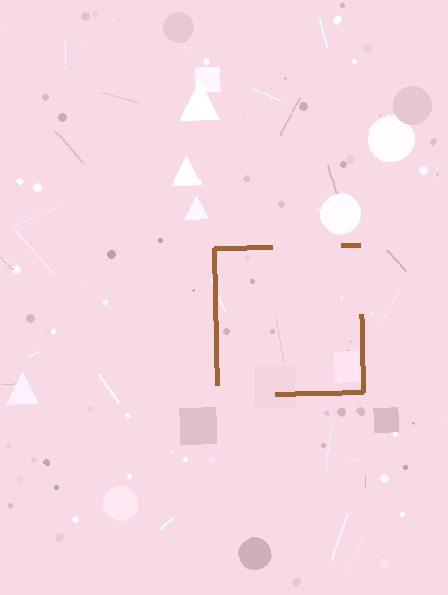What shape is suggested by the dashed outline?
The dashed outline suggests a square.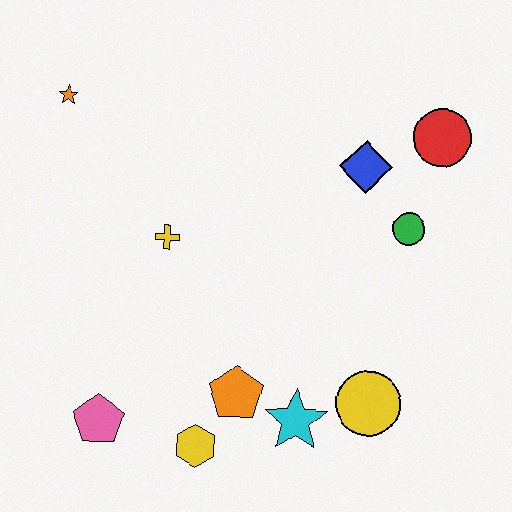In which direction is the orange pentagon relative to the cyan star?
The orange pentagon is to the left of the cyan star.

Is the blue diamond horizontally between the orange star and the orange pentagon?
No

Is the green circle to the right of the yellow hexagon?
Yes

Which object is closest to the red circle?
The blue diamond is closest to the red circle.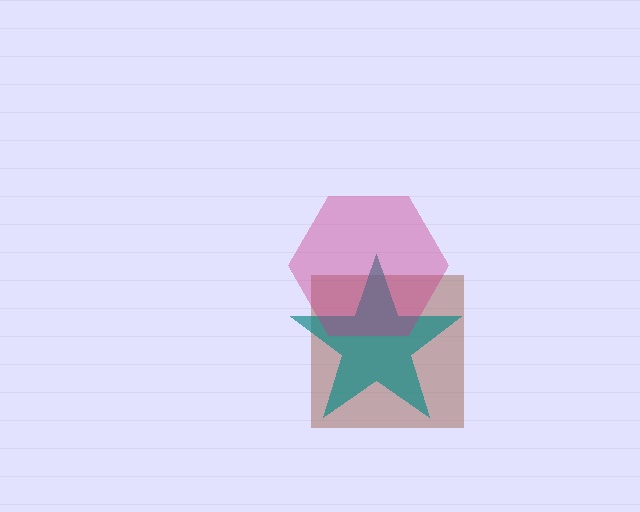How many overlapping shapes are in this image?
There are 3 overlapping shapes in the image.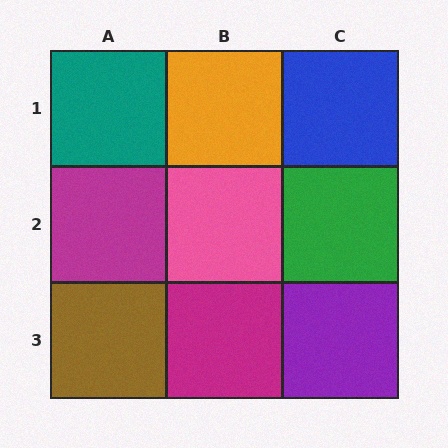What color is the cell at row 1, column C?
Blue.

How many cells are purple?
1 cell is purple.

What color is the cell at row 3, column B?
Magenta.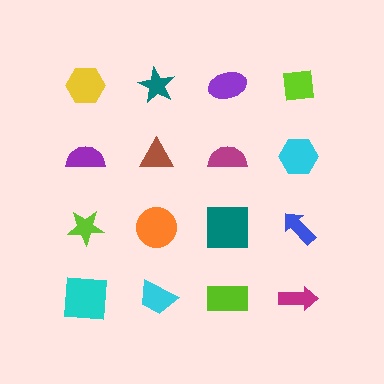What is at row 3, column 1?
A lime star.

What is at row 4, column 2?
A cyan trapezoid.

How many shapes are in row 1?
4 shapes.